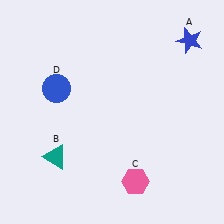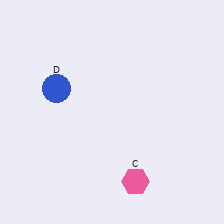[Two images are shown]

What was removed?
The teal triangle (B), the blue star (A) were removed in Image 2.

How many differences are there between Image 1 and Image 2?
There are 2 differences between the two images.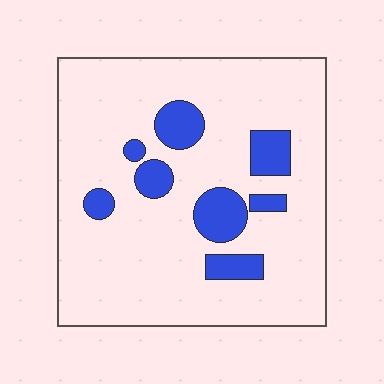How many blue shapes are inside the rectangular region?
8.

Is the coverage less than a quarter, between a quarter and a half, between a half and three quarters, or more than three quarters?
Less than a quarter.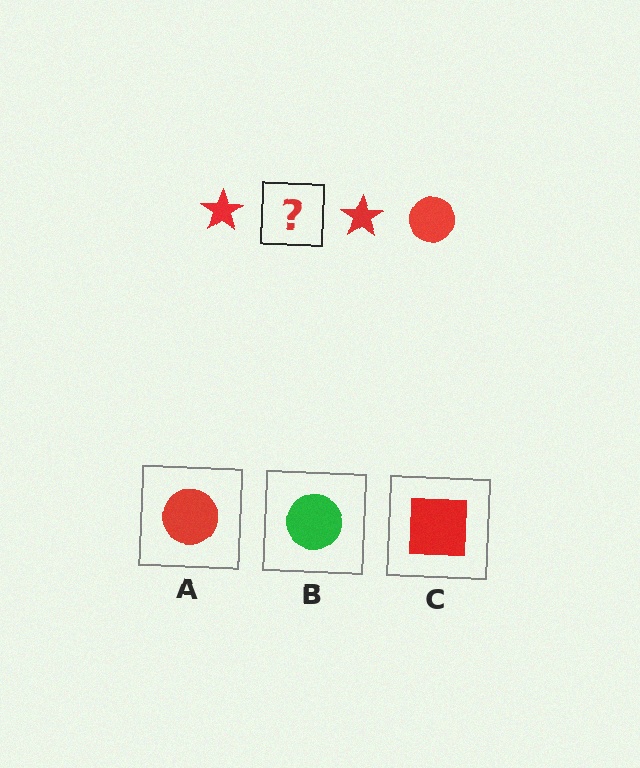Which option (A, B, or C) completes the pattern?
A.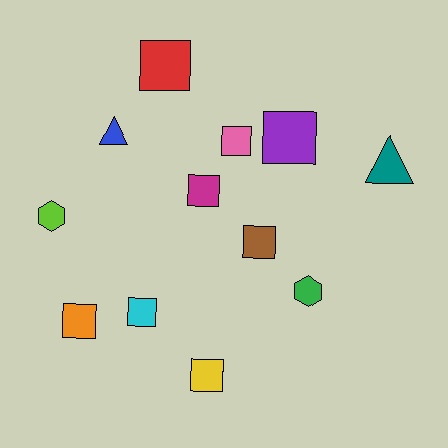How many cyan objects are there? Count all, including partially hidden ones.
There is 1 cyan object.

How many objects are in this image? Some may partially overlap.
There are 12 objects.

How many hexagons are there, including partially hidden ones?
There are 2 hexagons.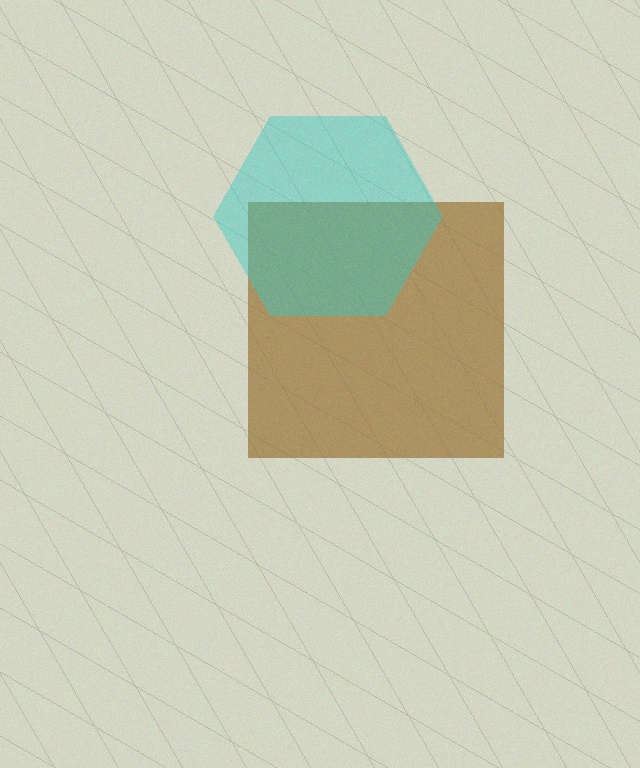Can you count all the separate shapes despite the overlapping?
Yes, there are 2 separate shapes.